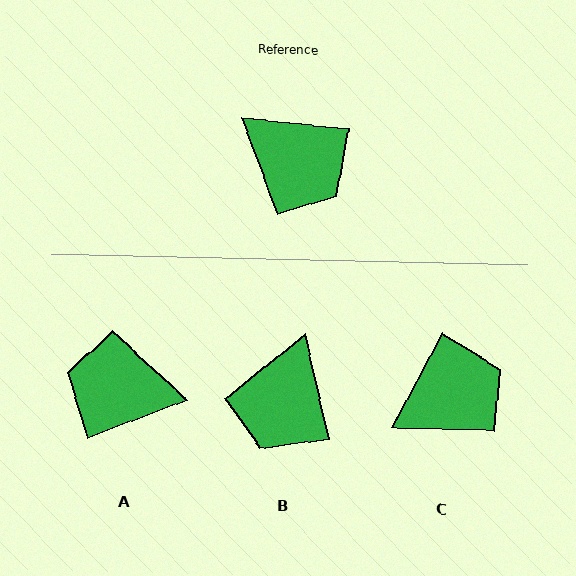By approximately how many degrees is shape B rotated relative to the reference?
Approximately 72 degrees clockwise.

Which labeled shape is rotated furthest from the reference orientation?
A, about 153 degrees away.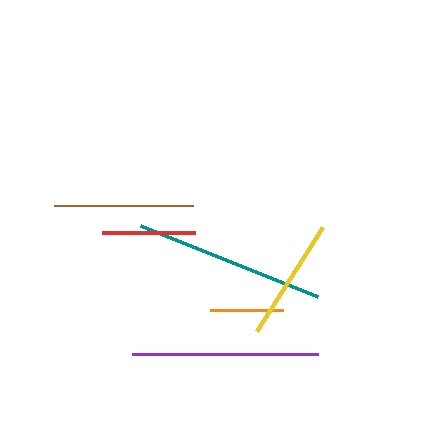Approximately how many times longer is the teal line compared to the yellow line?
The teal line is approximately 1.6 times the length of the yellow line.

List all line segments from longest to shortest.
From longest to shortest: teal, purple, brown, yellow, red, orange.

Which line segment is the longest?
The teal line is the longest at approximately 192 pixels.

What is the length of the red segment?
The red segment is approximately 94 pixels long.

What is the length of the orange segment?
The orange segment is approximately 73 pixels long.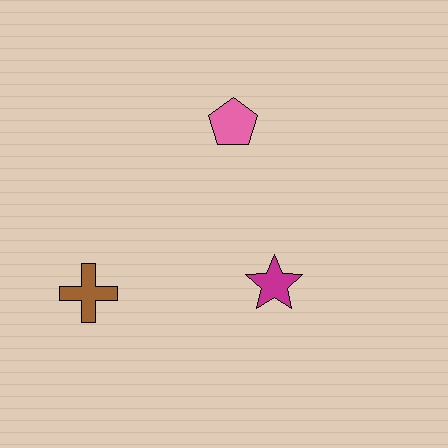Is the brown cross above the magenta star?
No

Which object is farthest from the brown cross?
The pink pentagon is farthest from the brown cross.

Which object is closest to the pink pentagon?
The magenta star is closest to the pink pentagon.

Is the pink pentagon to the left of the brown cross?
No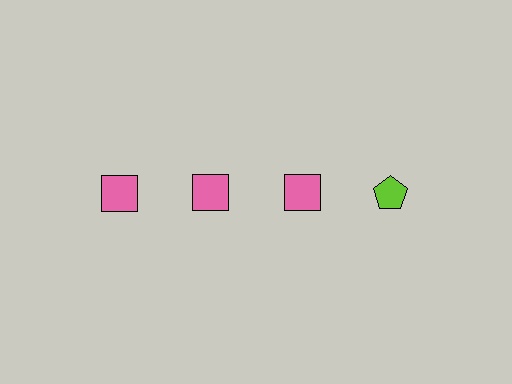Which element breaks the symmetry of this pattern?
The lime pentagon in the top row, second from right column breaks the symmetry. All other shapes are pink squares.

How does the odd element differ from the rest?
It differs in both color (lime instead of pink) and shape (pentagon instead of square).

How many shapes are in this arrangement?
There are 4 shapes arranged in a grid pattern.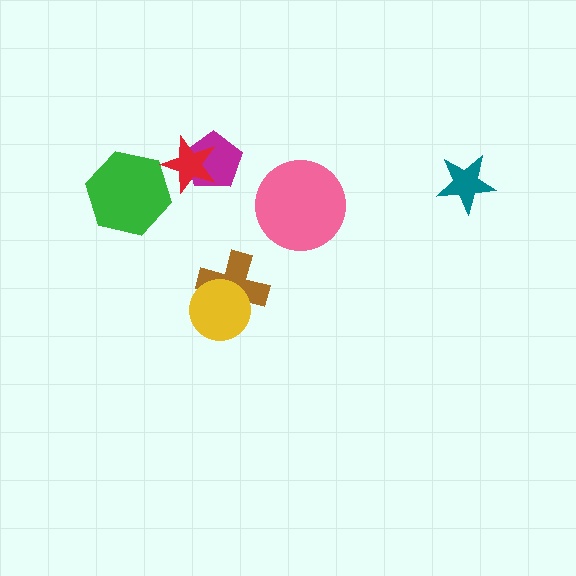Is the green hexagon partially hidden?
No, no other shape covers it.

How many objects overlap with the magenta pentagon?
1 object overlaps with the magenta pentagon.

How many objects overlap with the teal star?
0 objects overlap with the teal star.